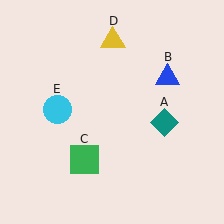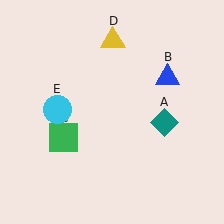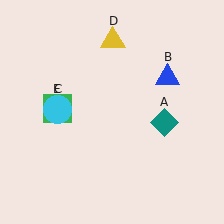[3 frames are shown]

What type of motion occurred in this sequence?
The green square (object C) rotated clockwise around the center of the scene.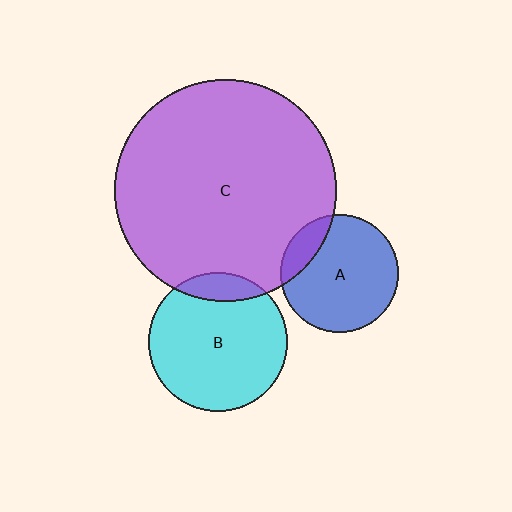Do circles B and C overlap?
Yes.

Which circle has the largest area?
Circle C (purple).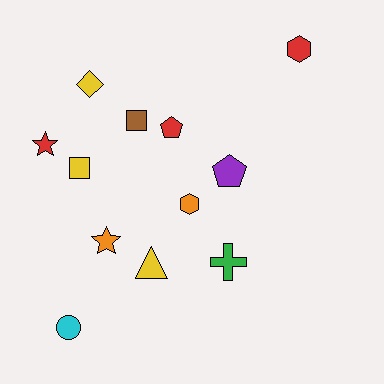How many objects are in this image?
There are 12 objects.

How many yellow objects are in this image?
There are 3 yellow objects.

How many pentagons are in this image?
There are 2 pentagons.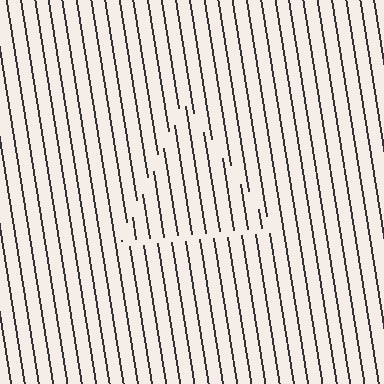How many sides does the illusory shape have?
3 sides — the line-ends trace a triangle.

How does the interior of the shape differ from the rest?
The interior of the shape contains the same grating, shifted by half a period — the contour is defined by the phase discontinuity where line-ends from the inner and outer gratings abut.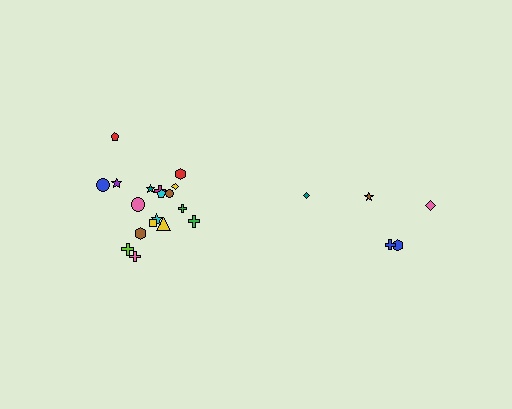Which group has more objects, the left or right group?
The left group.